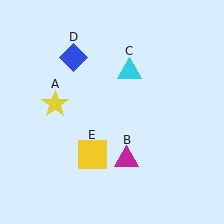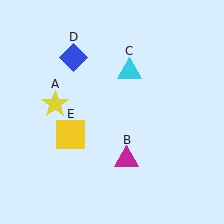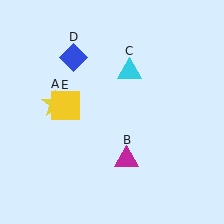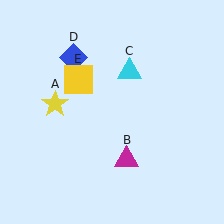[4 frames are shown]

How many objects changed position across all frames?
1 object changed position: yellow square (object E).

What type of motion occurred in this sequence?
The yellow square (object E) rotated clockwise around the center of the scene.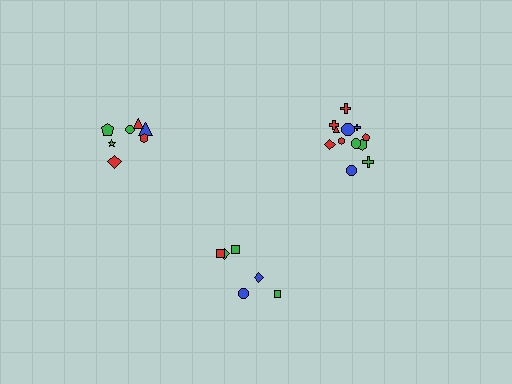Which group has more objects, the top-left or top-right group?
The top-right group.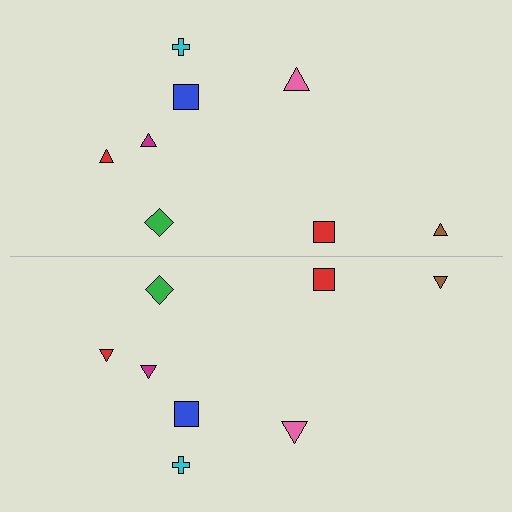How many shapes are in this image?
There are 16 shapes in this image.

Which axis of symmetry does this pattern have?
The pattern has a horizontal axis of symmetry running through the center of the image.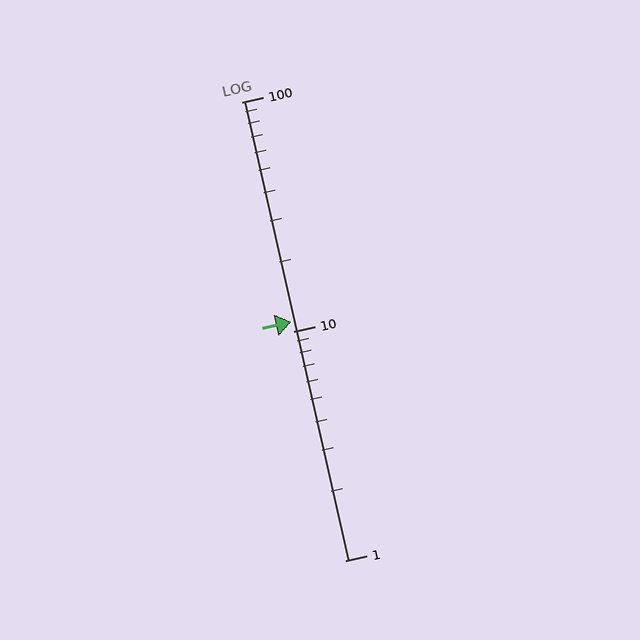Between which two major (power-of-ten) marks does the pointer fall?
The pointer is between 10 and 100.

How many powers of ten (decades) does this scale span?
The scale spans 2 decades, from 1 to 100.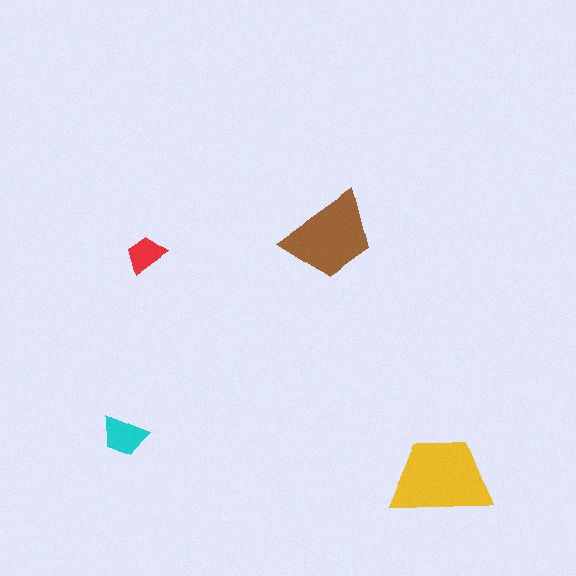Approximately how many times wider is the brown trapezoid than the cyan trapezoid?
About 2 times wider.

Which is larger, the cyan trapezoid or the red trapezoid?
The cyan one.